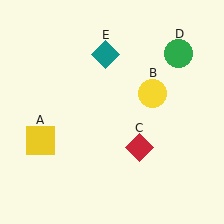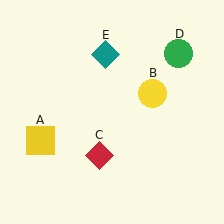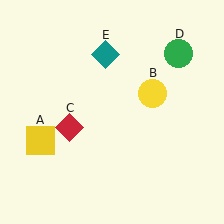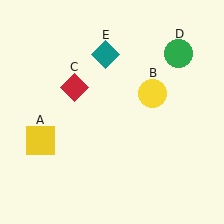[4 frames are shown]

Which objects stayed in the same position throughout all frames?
Yellow square (object A) and yellow circle (object B) and green circle (object D) and teal diamond (object E) remained stationary.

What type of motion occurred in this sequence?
The red diamond (object C) rotated clockwise around the center of the scene.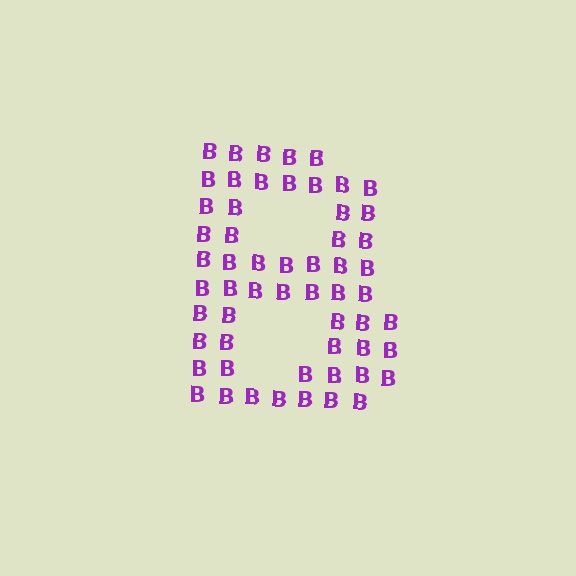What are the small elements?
The small elements are letter B's.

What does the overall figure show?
The overall figure shows the letter B.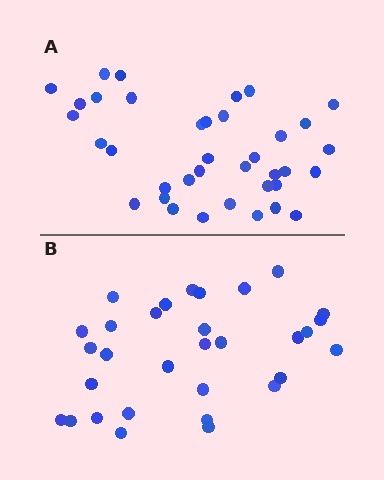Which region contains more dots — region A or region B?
Region A (the top region) has more dots.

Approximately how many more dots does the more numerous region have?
Region A has about 6 more dots than region B.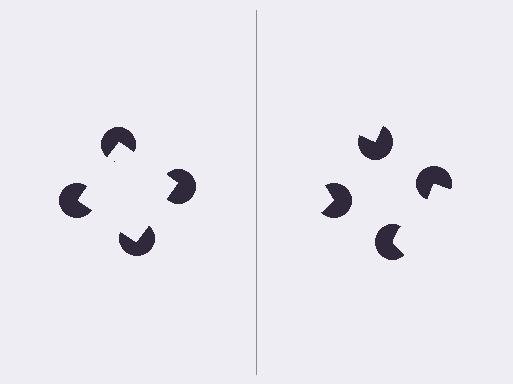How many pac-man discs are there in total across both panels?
8 — 4 on each side.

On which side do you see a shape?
An illusory square appears on the left side. On the right side the wedge cuts are rotated, so no coherent shape forms.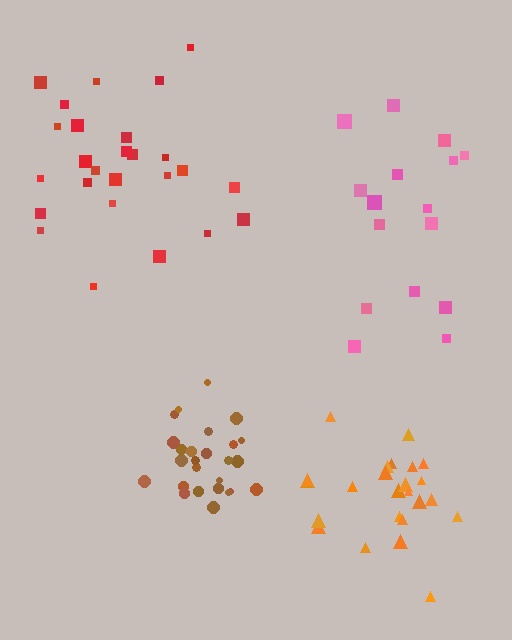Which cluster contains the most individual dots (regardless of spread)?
Brown (26).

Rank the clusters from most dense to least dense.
brown, orange, red, pink.